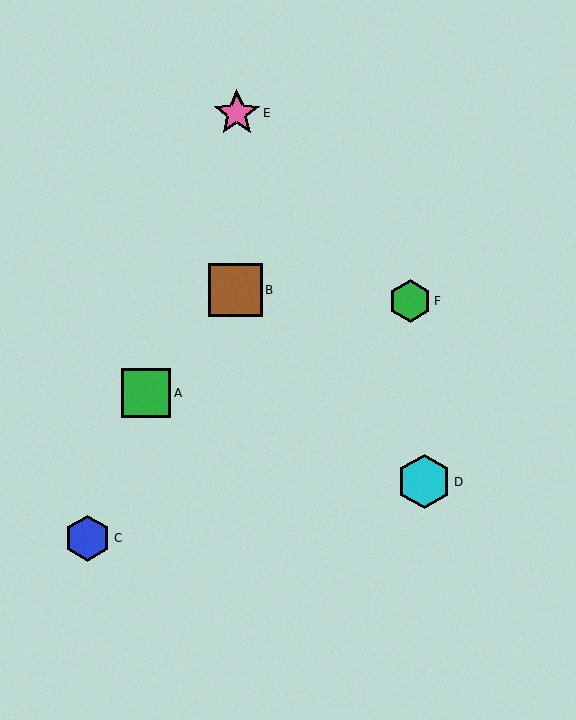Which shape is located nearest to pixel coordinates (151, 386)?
The green square (labeled A) at (146, 393) is nearest to that location.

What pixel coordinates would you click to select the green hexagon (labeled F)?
Click at (410, 301) to select the green hexagon F.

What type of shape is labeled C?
Shape C is a blue hexagon.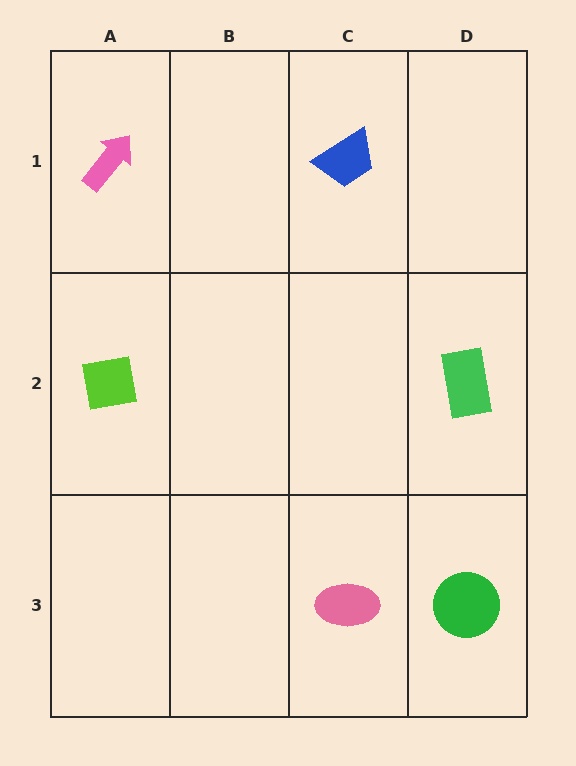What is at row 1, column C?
A blue trapezoid.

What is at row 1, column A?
A pink arrow.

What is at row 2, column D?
A green rectangle.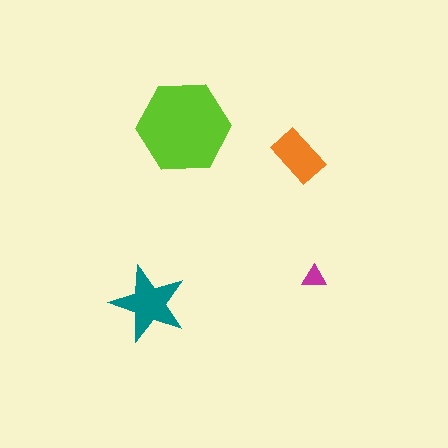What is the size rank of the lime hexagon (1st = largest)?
1st.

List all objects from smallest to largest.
The magenta triangle, the orange rectangle, the teal star, the lime hexagon.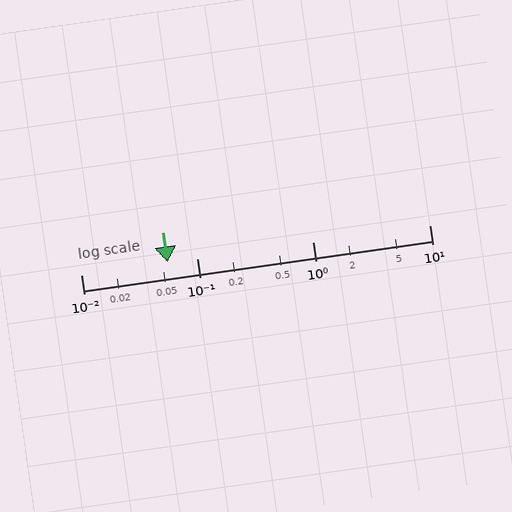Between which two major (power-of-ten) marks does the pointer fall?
The pointer is between 0.01 and 0.1.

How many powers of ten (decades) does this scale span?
The scale spans 3 decades, from 0.01 to 10.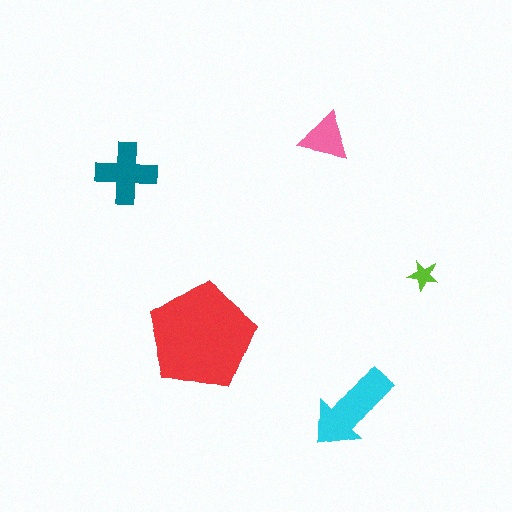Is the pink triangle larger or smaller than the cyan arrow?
Smaller.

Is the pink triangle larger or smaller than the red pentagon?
Smaller.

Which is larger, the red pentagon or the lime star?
The red pentagon.